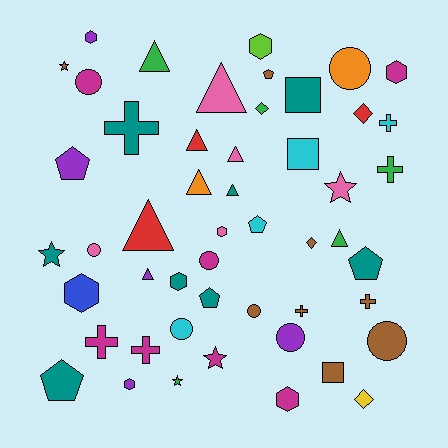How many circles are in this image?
There are 8 circles.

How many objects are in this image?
There are 50 objects.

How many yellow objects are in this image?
There is 1 yellow object.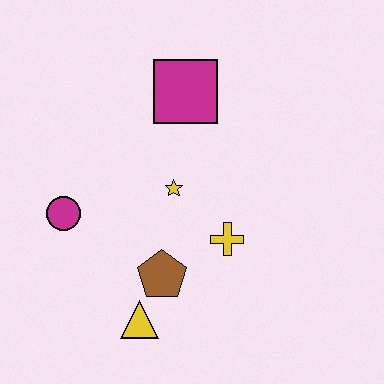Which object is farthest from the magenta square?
The yellow triangle is farthest from the magenta square.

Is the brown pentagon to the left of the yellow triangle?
No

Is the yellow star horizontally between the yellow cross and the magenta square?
No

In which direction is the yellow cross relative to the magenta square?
The yellow cross is below the magenta square.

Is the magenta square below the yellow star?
No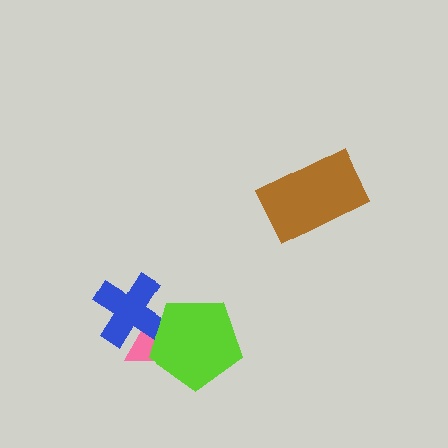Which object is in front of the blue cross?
The lime pentagon is in front of the blue cross.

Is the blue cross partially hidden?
Yes, it is partially covered by another shape.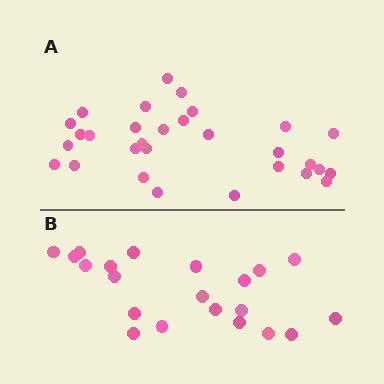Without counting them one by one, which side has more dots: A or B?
Region A (the top region) has more dots.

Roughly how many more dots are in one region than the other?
Region A has roughly 8 or so more dots than region B.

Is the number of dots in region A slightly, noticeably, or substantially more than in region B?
Region A has noticeably more, but not dramatically so. The ratio is roughly 1.4 to 1.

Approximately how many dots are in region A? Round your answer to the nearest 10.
About 30 dots.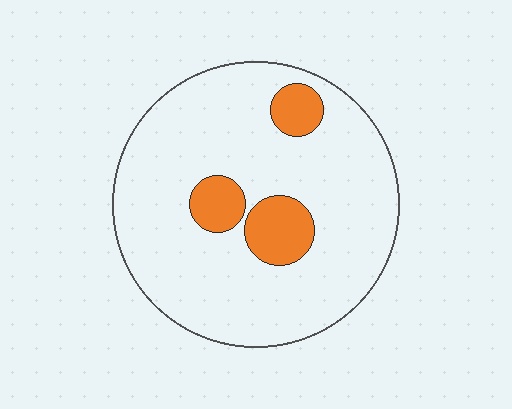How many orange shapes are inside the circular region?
3.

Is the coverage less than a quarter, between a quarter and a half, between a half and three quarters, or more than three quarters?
Less than a quarter.